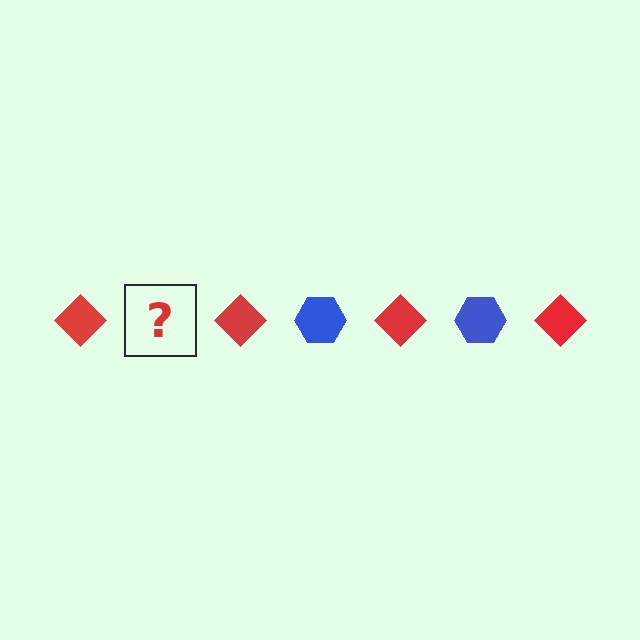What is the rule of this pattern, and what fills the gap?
The rule is that the pattern alternates between red diamond and blue hexagon. The gap should be filled with a blue hexagon.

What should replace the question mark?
The question mark should be replaced with a blue hexagon.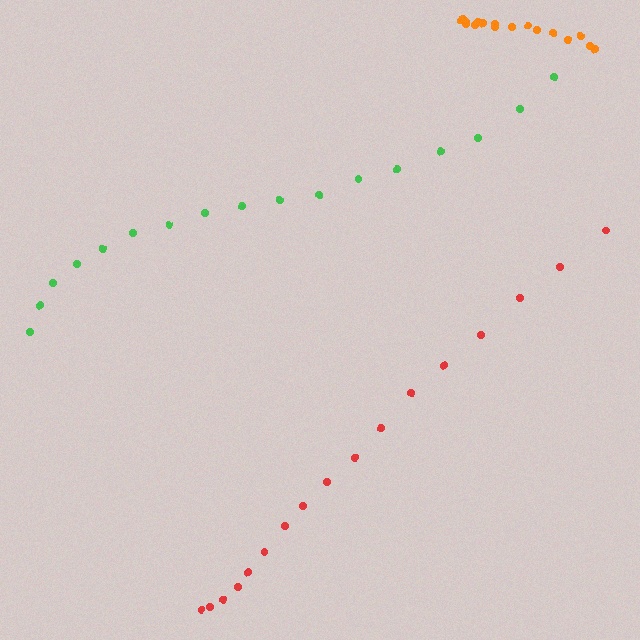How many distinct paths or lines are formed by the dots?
There are 3 distinct paths.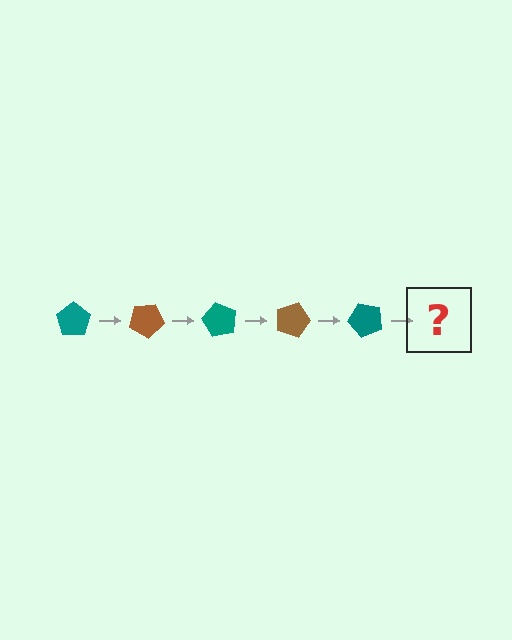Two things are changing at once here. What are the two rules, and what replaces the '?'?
The two rules are that it rotates 30 degrees each step and the color cycles through teal and brown. The '?' should be a brown pentagon, rotated 150 degrees from the start.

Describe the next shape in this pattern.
It should be a brown pentagon, rotated 150 degrees from the start.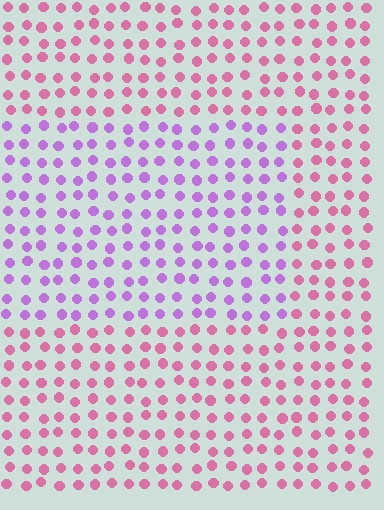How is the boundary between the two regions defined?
The boundary is defined purely by a slight shift in hue (about 47 degrees). Spacing, size, and orientation are identical on both sides.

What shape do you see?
I see a rectangle.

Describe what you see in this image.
The image is filled with small pink elements in a uniform arrangement. A rectangle-shaped region is visible where the elements are tinted to a slightly different hue, forming a subtle color boundary.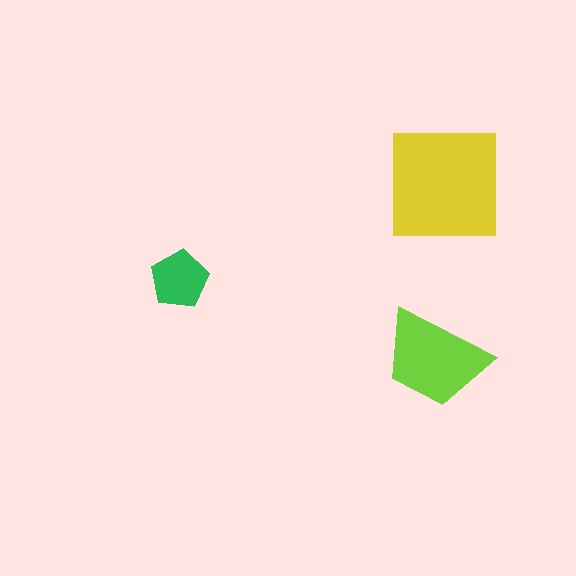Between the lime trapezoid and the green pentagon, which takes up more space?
The lime trapezoid.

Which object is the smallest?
The green pentagon.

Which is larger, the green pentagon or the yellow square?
The yellow square.